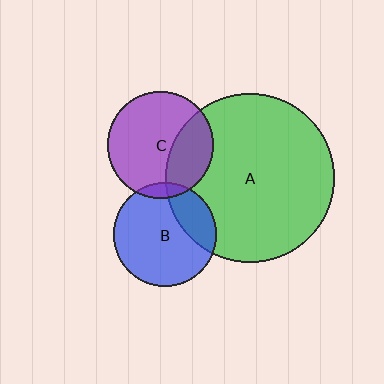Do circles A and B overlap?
Yes.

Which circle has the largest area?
Circle A (green).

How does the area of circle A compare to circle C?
Approximately 2.5 times.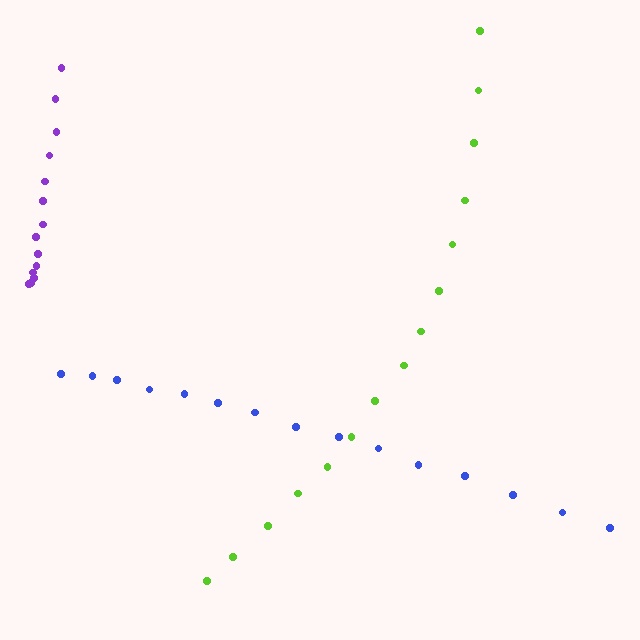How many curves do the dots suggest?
There are 3 distinct paths.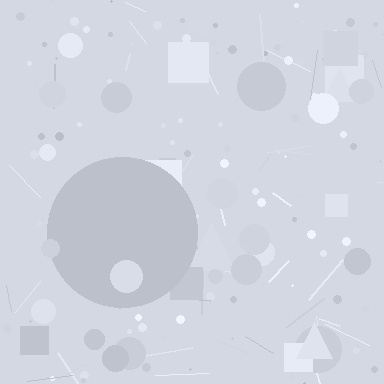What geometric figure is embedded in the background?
A circle is embedded in the background.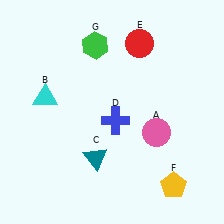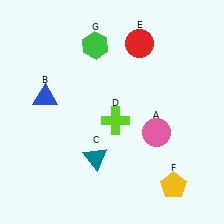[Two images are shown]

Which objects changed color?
B changed from cyan to blue. D changed from blue to lime.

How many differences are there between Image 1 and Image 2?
There are 2 differences between the two images.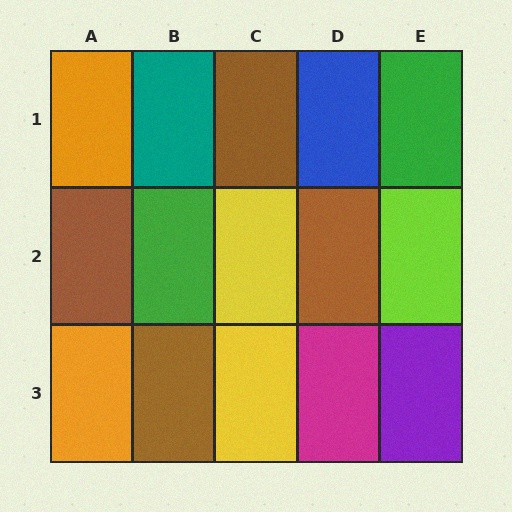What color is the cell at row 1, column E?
Green.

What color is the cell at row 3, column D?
Magenta.